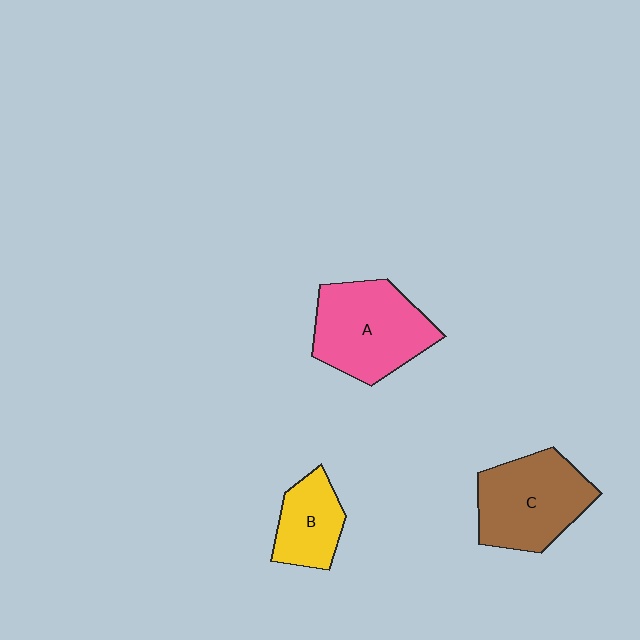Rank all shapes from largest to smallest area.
From largest to smallest: A (pink), C (brown), B (yellow).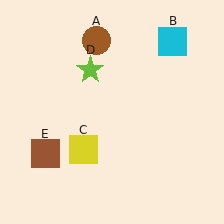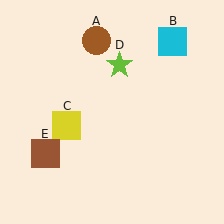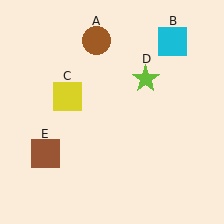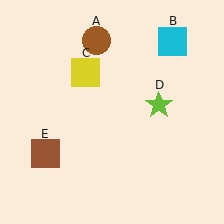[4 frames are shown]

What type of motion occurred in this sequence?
The yellow square (object C), lime star (object D) rotated clockwise around the center of the scene.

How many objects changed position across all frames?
2 objects changed position: yellow square (object C), lime star (object D).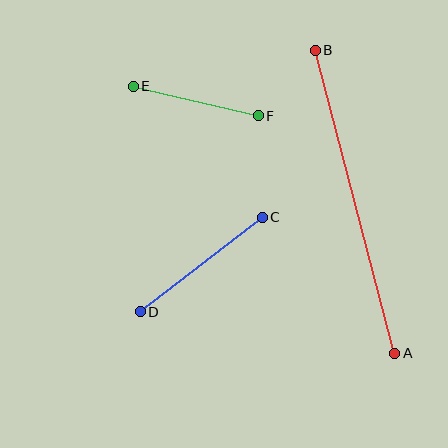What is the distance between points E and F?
The distance is approximately 128 pixels.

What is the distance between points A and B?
The distance is approximately 314 pixels.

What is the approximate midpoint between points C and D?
The midpoint is at approximately (201, 265) pixels.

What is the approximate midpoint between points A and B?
The midpoint is at approximately (355, 202) pixels.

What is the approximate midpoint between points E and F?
The midpoint is at approximately (196, 101) pixels.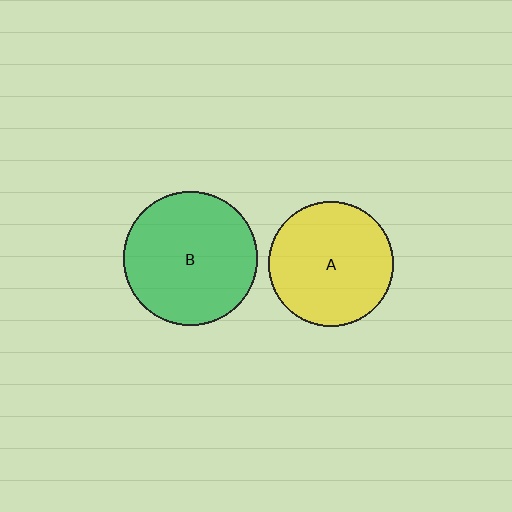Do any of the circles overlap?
No, none of the circles overlap.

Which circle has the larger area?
Circle B (green).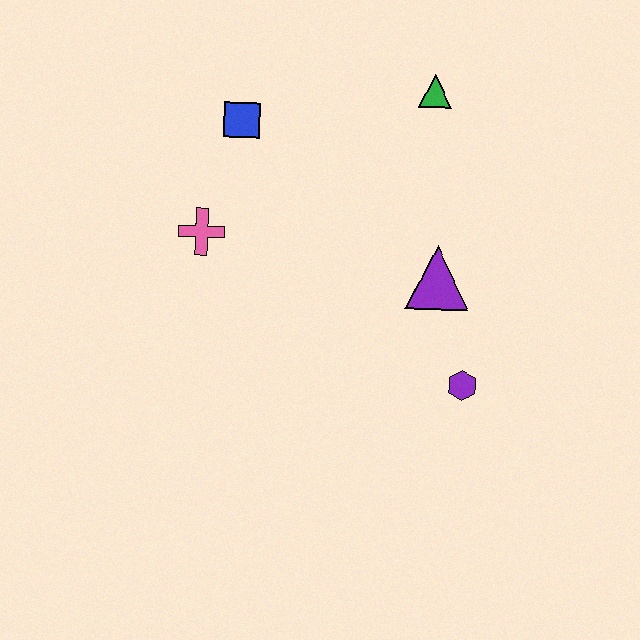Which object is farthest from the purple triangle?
The blue square is farthest from the purple triangle.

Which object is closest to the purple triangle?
The purple hexagon is closest to the purple triangle.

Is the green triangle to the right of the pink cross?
Yes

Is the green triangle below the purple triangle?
No